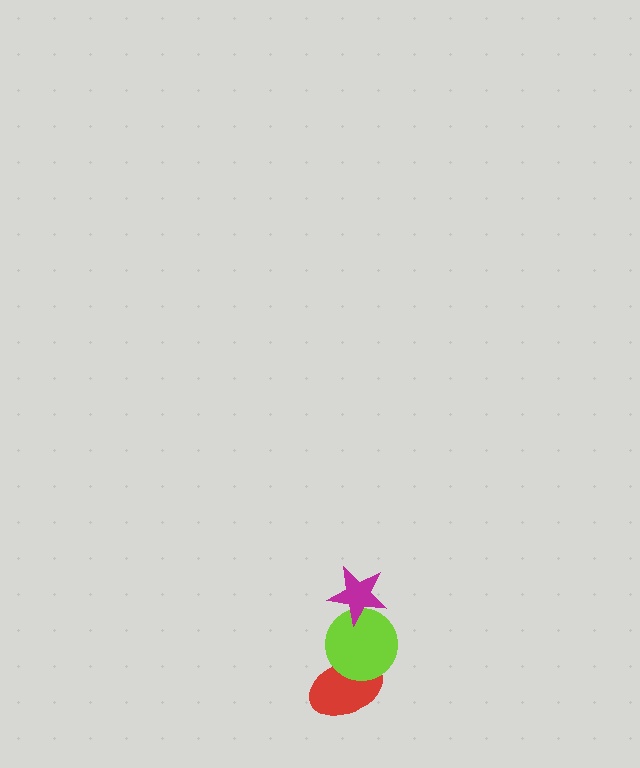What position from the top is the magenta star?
The magenta star is 1st from the top.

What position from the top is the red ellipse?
The red ellipse is 3rd from the top.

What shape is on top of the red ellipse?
The lime circle is on top of the red ellipse.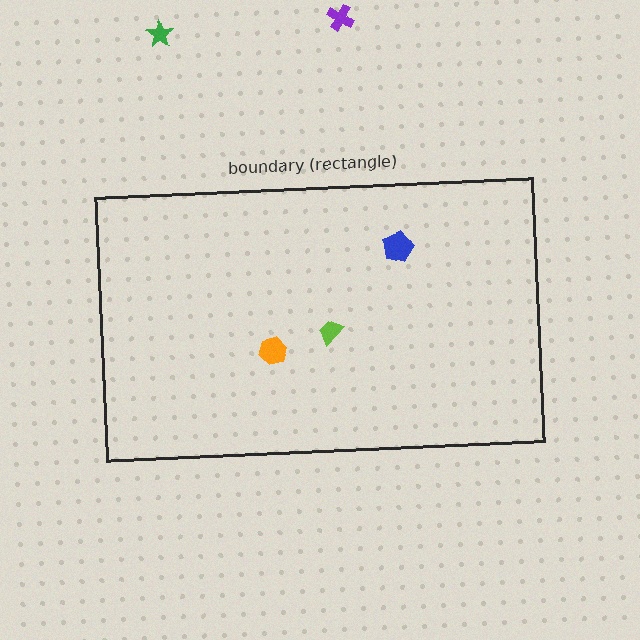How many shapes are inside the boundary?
3 inside, 2 outside.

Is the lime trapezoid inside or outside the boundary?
Inside.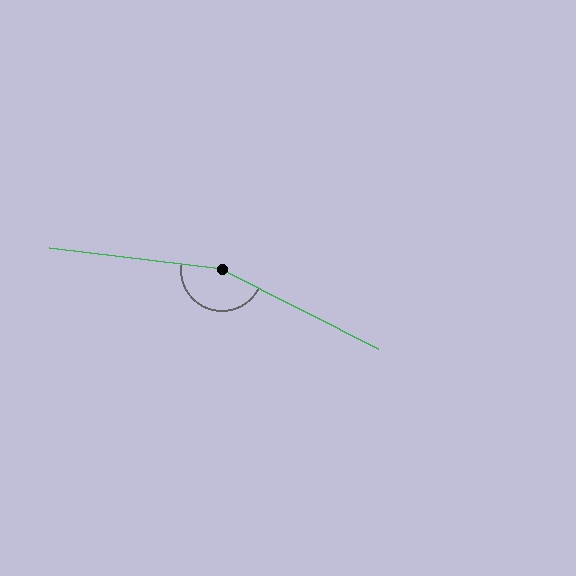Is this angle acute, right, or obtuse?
It is obtuse.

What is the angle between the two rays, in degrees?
Approximately 160 degrees.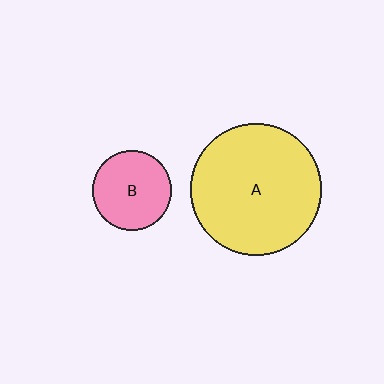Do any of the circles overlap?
No, none of the circles overlap.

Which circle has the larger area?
Circle A (yellow).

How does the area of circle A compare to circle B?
Approximately 2.7 times.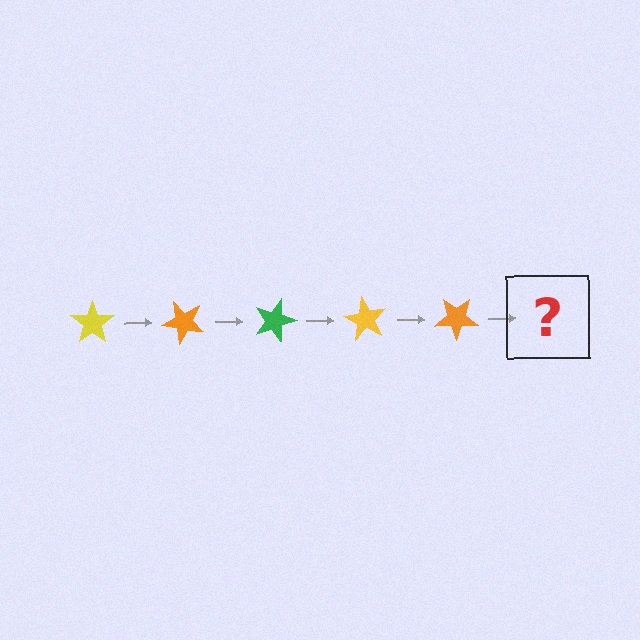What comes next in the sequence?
The next element should be a green star, rotated 225 degrees from the start.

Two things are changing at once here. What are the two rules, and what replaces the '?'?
The two rules are that it rotates 45 degrees each step and the color cycles through yellow, orange, and green. The '?' should be a green star, rotated 225 degrees from the start.